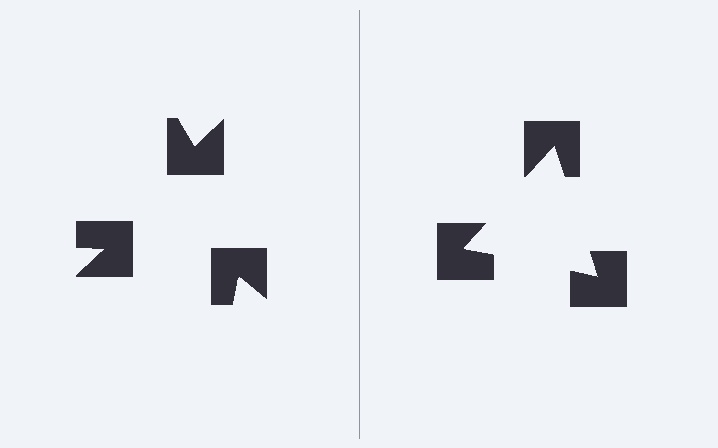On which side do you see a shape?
An illusory triangle appears on the right side. On the left side the wedge cuts are rotated, so no coherent shape forms.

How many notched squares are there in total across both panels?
6 — 3 on each side.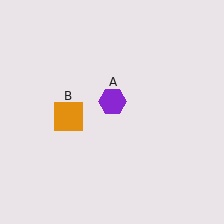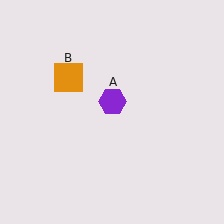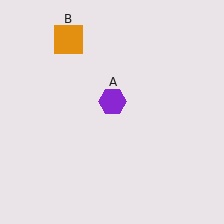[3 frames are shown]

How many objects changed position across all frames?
1 object changed position: orange square (object B).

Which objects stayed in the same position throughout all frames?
Purple hexagon (object A) remained stationary.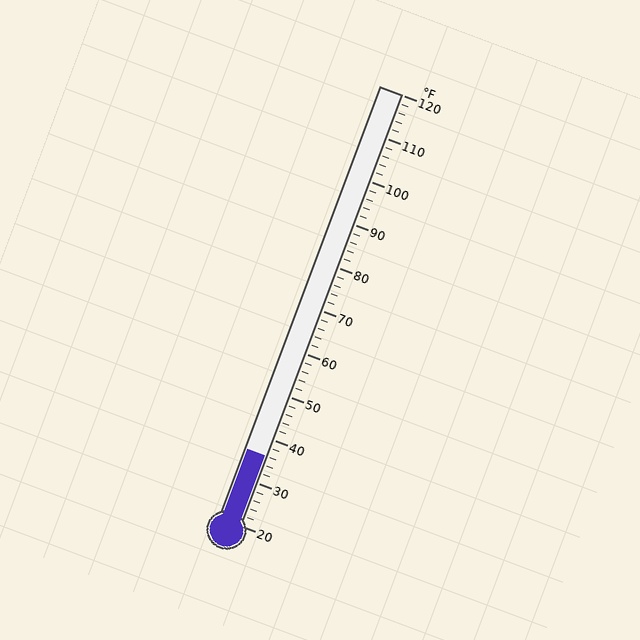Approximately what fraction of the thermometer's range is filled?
The thermometer is filled to approximately 15% of its range.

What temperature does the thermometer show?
The thermometer shows approximately 36°F.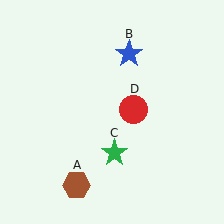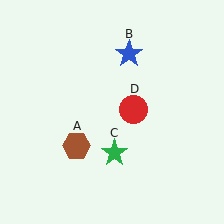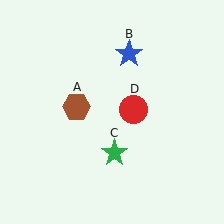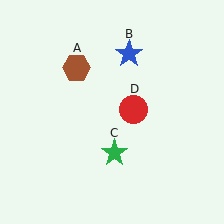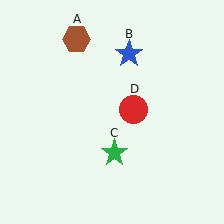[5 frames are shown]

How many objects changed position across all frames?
1 object changed position: brown hexagon (object A).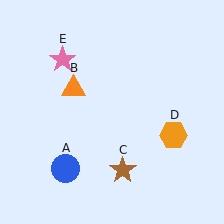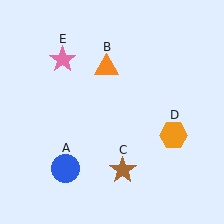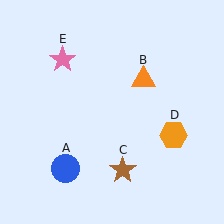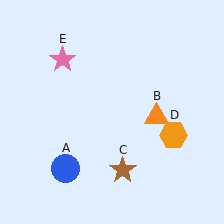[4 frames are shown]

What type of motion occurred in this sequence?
The orange triangle (object B) rotated clockwise around the center of the scene.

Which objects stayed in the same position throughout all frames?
Blue circle (object A) and brown star (object C) and orange hexagon (object D) and pink star (object E) remained stationary.